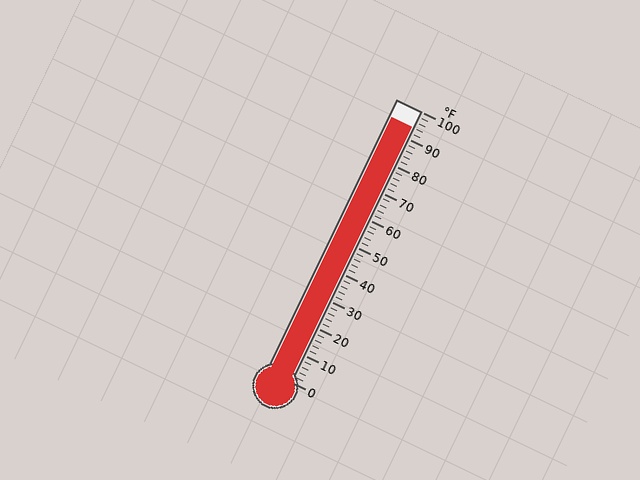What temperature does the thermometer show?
The thermometer shows approximately 94°F.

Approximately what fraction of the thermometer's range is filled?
The thermometer is filled to approximately 95% of its range.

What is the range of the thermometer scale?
The thermometer scale ranges from 0°F to 100°F.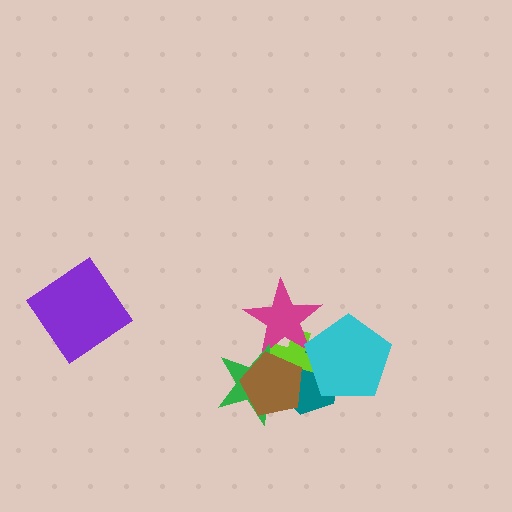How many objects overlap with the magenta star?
5 objects overlap with the magenta star.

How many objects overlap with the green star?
4 objects overlap with the green star.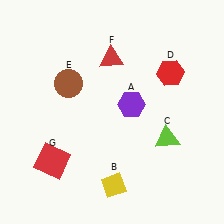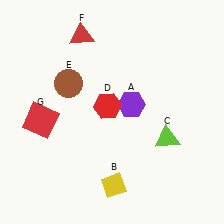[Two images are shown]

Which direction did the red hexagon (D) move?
The red hexagon (D) moved left.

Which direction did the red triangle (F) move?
The red triangle (F) moved left.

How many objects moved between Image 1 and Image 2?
3 objects moved between the two images.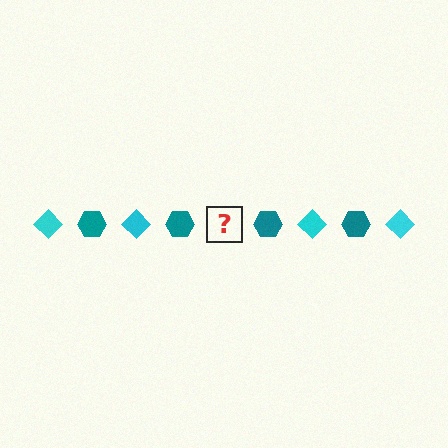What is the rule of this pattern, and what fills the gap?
The rule is that the pattern alternates between cyan diamond and teal hexagon. The gap should be filled with a cyan diamond.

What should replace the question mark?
The question mark should be replaced with a cyan diamond.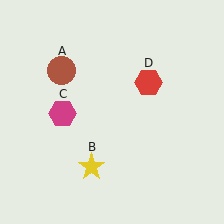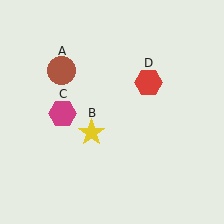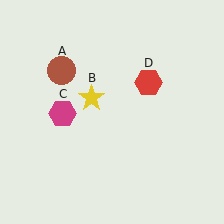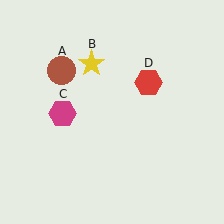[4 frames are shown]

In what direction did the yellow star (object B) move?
The yellow star (object B) moved up.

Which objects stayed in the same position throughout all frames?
Brown circle (object A) and magenta hexagon (object C) and red hexagon (object D) remained stationary.